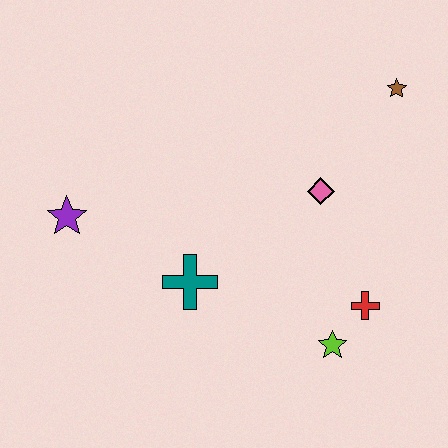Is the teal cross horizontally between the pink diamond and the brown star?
No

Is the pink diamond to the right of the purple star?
Yes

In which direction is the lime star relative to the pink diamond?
The lime star is below the pink diamond.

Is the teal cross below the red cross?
No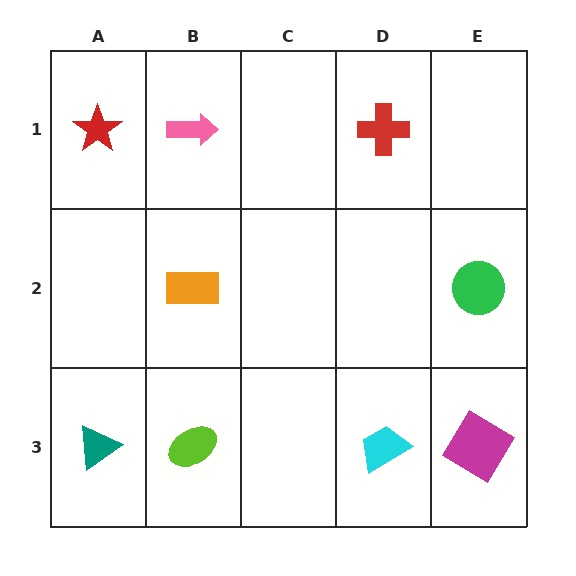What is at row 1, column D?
A red cross.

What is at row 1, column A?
A red star.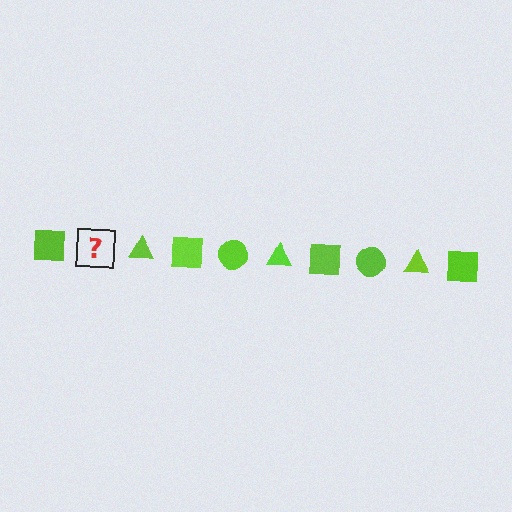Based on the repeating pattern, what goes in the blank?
The blank should be a lime circle.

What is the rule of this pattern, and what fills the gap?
The rule is that the pattern cycles through square, circle, triangle shapes in lime. The gap should be filled with a lime circle.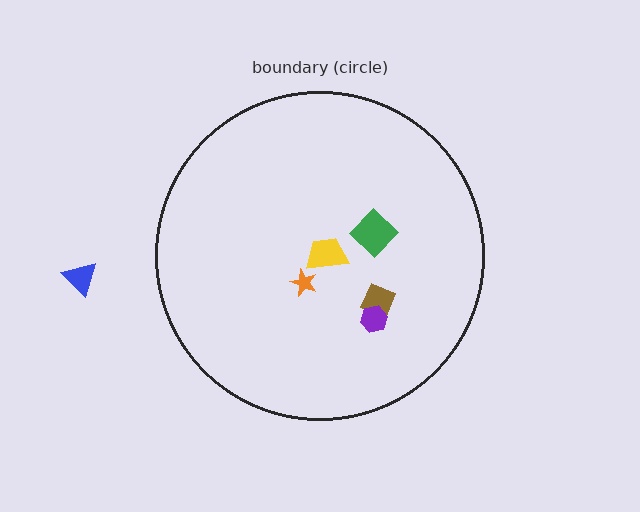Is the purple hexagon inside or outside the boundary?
Inside.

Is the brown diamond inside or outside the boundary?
Inside.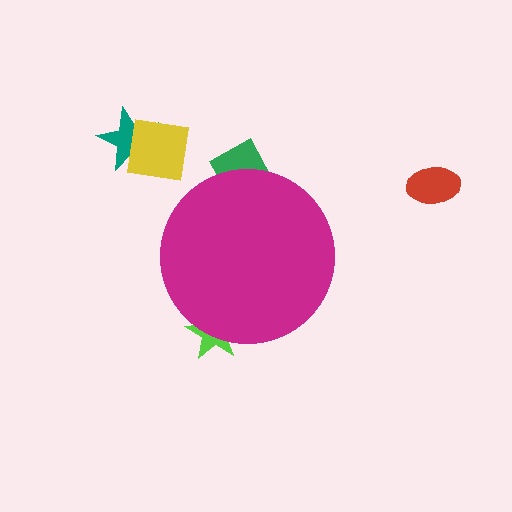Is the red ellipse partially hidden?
No, the red ellipse is fully visible.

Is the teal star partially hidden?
No, the teal star is fully visible.